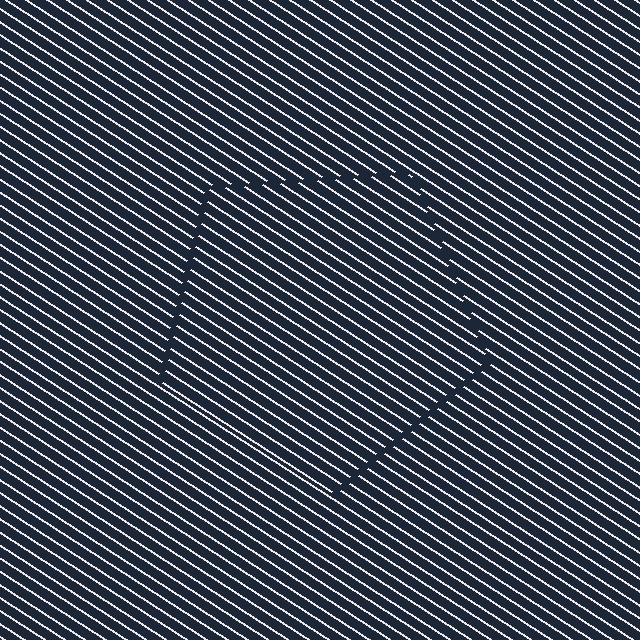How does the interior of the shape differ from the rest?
The interior of the shape contains the same grating, shifted by half a period — the contour is defined by the phase discontinuity where line-ends from the inner and outer gratings abut.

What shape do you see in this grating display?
An illusory pentagon. The interior of the shape contains the same grating, shifted by half a period — the contour is defined by the phase discontinuity where line-ends from the inner and outer gratings abut.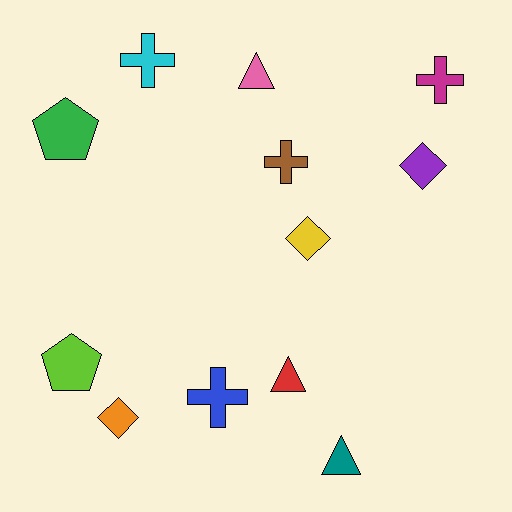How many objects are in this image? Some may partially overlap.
There are 12 objects.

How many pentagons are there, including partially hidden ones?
There are 2 pentagons.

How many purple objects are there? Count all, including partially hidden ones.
There is 1 purple object.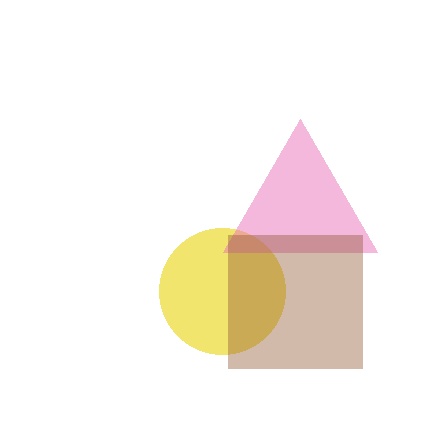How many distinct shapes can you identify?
There are 3 distinct shapes: a yellow circle, a pink triangle, a brown square.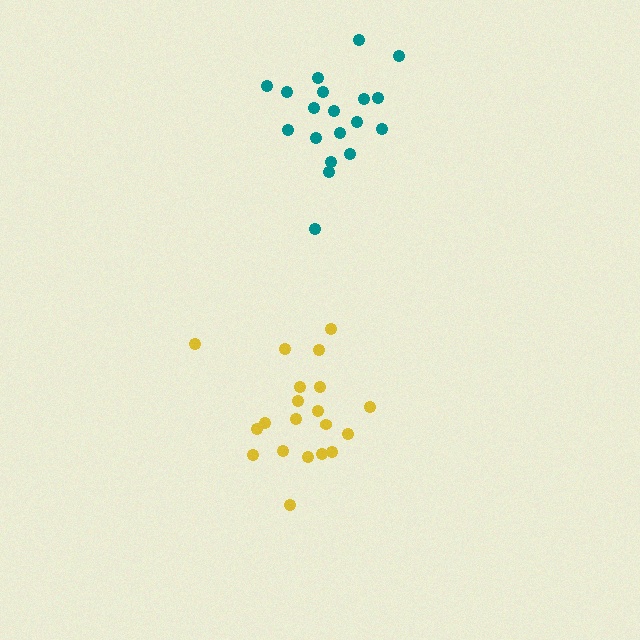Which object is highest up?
The teal cluster is topmost.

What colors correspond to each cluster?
The clusters are colored: yellow, teal.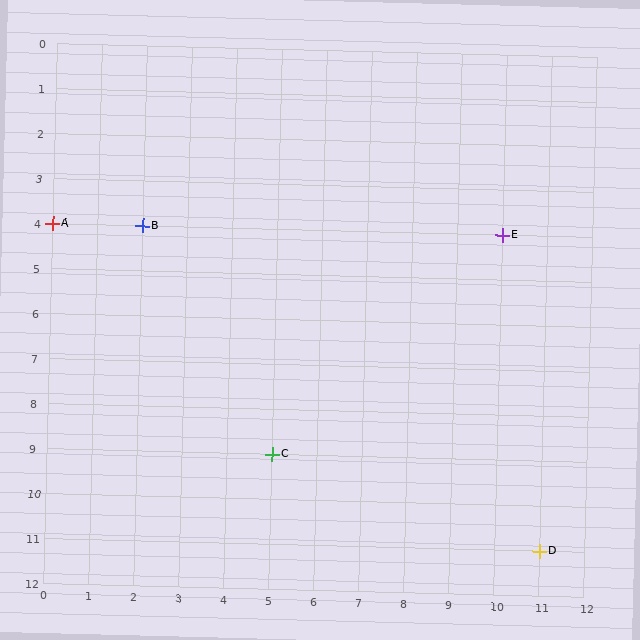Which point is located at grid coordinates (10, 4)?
Point E is at (10, 4).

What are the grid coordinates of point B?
Point B is at grid coordinates (2, 4).